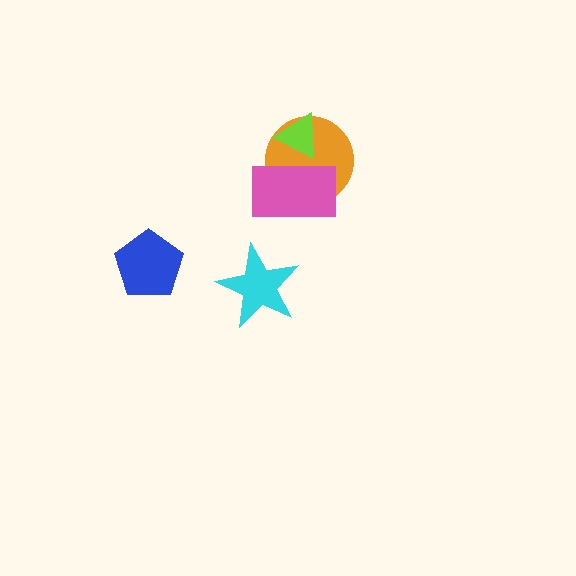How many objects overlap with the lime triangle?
2 objects overlap with the lime triangle.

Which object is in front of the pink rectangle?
The lime triangle is in front of the pink rectangle.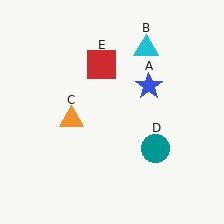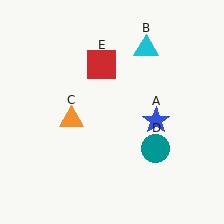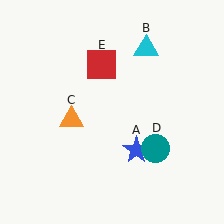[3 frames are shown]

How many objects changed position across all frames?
1 object changed position: blue star (object A).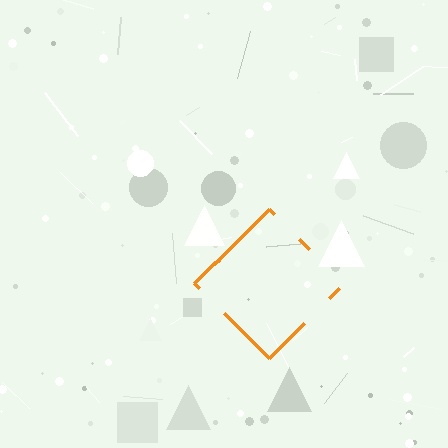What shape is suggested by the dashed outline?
The dashed outline suggests a diamond.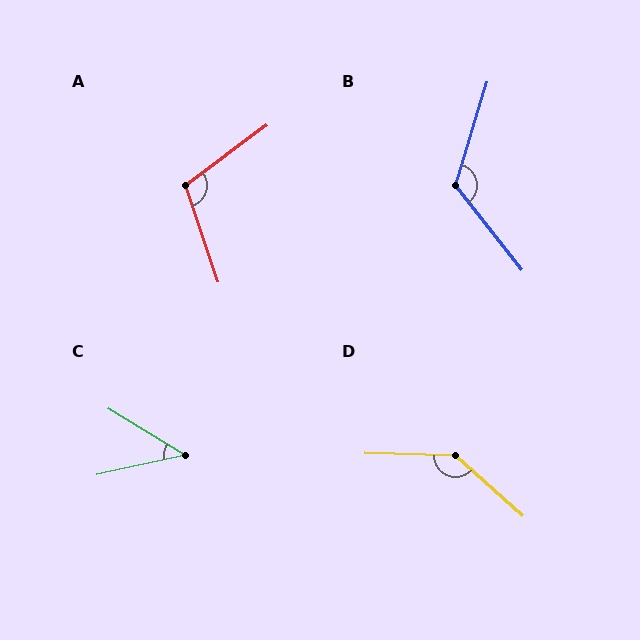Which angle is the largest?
D, at approximately 139 degrees.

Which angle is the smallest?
C, at approximately 44 degrees.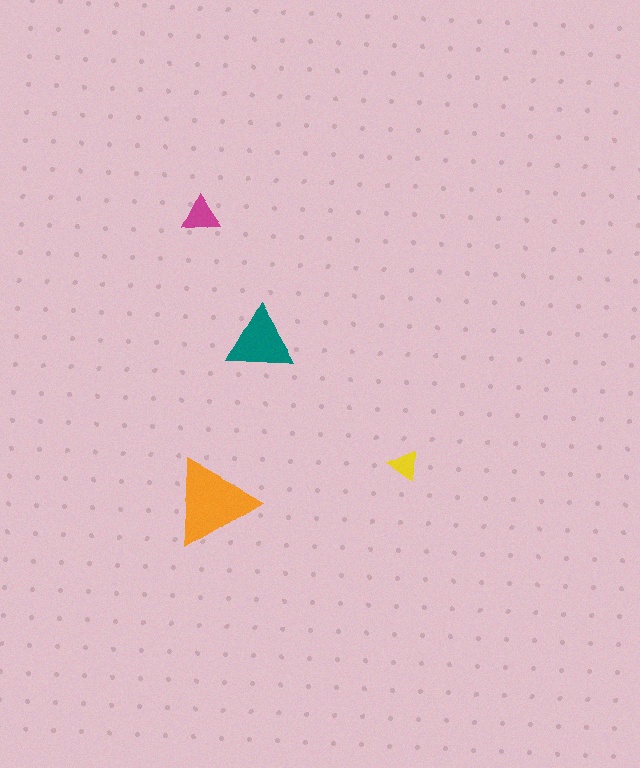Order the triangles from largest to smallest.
the orange one, the teal one, the magenta one, the yellow one.